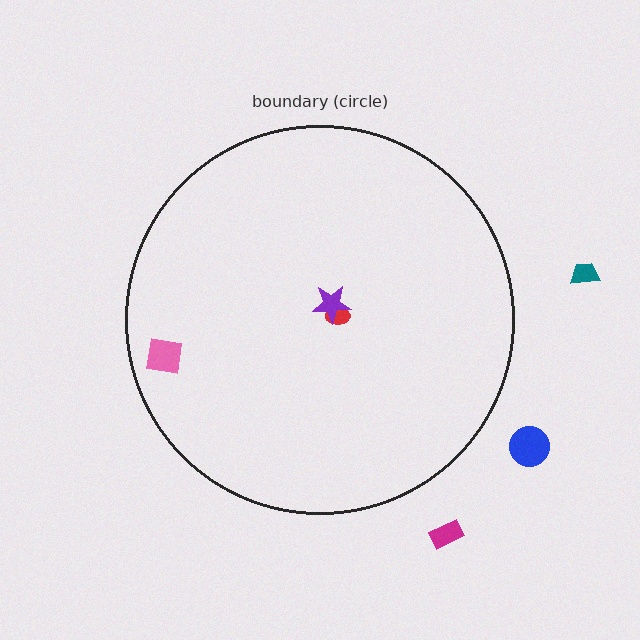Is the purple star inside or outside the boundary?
Inside.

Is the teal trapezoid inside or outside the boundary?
Outside.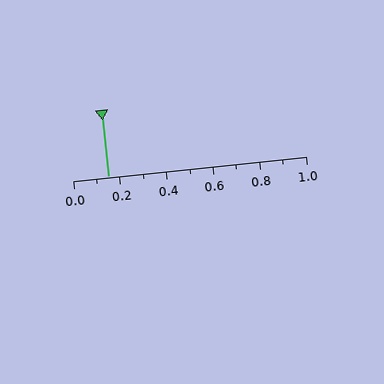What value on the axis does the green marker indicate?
The marker indicates approximately 0.15.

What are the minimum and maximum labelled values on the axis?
The axis runs from 0.0 to 1.0.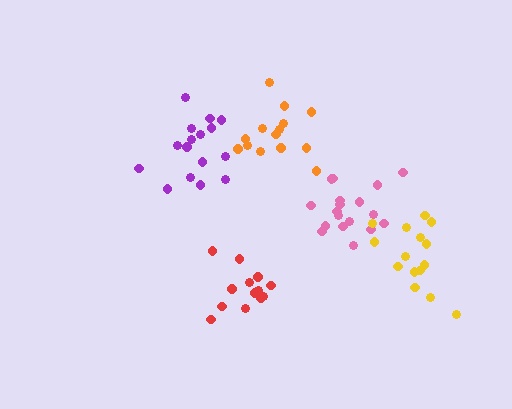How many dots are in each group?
Group 1: 13 dots, Group 2: 14 dots, Group 3: 18 dots, Group 4: 15 dots, Group 5: 16 dots (76 total).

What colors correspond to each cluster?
The clusters are colored: red, orange, pink, yellow, purple.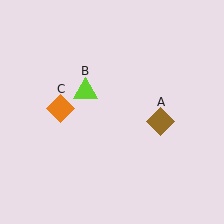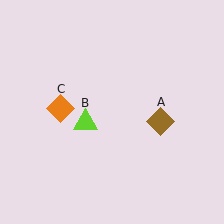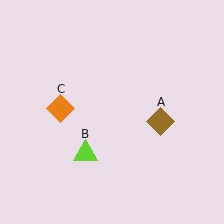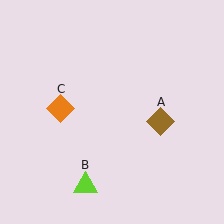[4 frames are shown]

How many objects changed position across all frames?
1 object changed position: lime triangle (object B).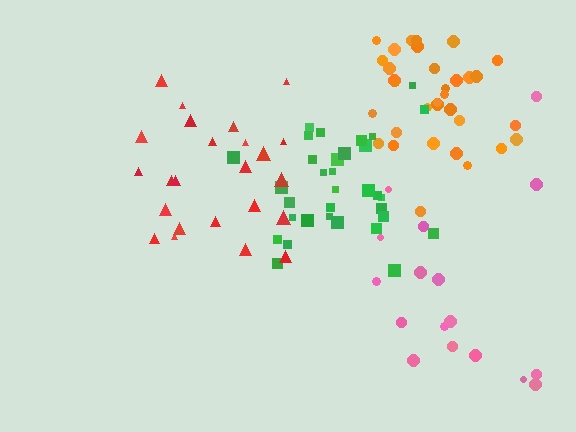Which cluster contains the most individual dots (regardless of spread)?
Green (34).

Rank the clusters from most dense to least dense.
green, orange, red, pink.